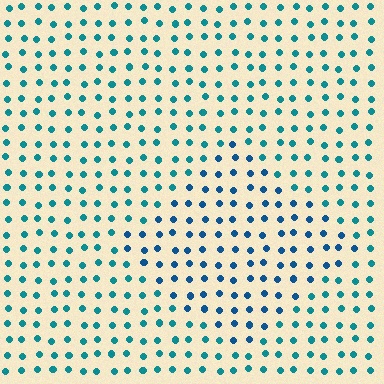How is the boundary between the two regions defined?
The boundary is defined purely by a slight shift in hue (about 26 degrees). Spacing, size, and orientation are identical on both sides.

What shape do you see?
I see a diamond.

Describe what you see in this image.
The image is filled with small teal elements in a uniform arrangement. A diamond-shaped region is visible where the elements are tinted to a slightly different hue, forming a subtle color boundary.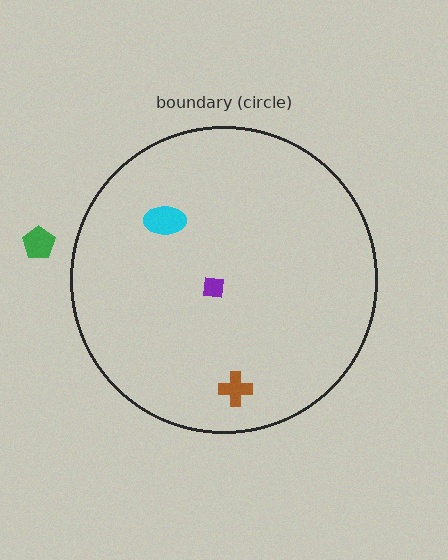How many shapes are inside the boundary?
3 inside, 1 outside.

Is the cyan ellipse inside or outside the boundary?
Inside.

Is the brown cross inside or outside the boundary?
Inside.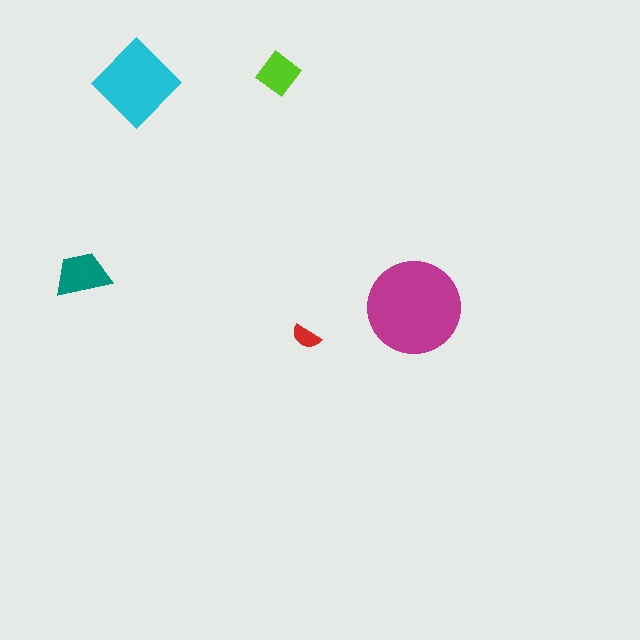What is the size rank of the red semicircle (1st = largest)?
5th.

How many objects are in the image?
There are 5 objects in the image.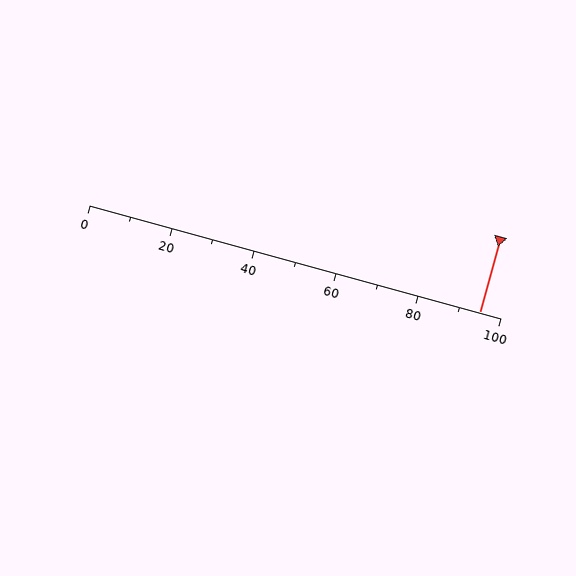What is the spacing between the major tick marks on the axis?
The major ticks are spaced 20 apart.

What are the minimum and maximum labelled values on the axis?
The axis runs from 0 to 100.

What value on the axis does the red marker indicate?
The marker indicates approximately 95.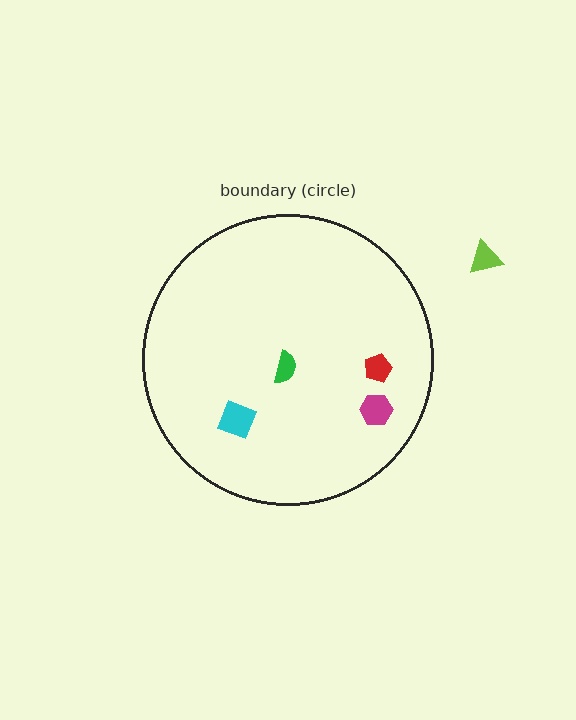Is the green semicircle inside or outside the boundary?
Inside.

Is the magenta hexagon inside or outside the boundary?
Inside.